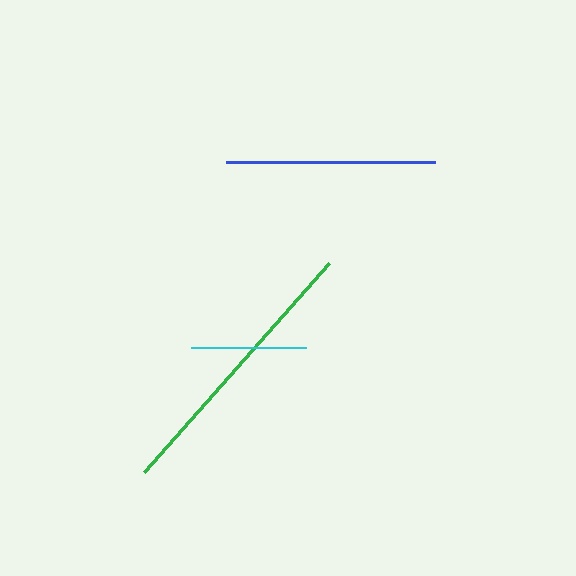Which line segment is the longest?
The green line is the longest at approximately 279 pixels.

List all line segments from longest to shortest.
From longest to shortest: green, blue, cyan.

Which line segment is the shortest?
The cyan line is the shortest at approximately 114 pixels.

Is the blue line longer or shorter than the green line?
The green line is longer than the blue line.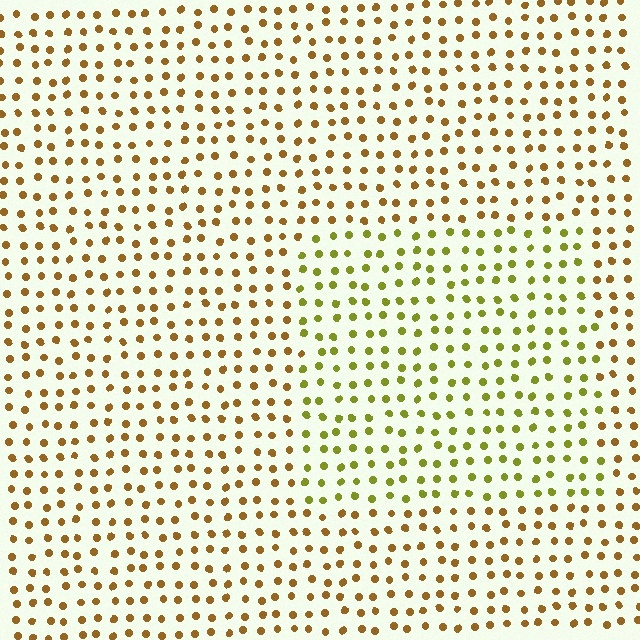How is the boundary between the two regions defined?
The boundary is defined purely by a slight shift in hue (about 36 degrees). Spacing, size, and orientation are identical on both sides.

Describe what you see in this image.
The image is filled with small brown elements in a uniform arrangement. A rectangle-shaped region is visible where the elements are tinted to a slightly different hue, forming a subtle color boundary.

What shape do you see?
I see a rectangle.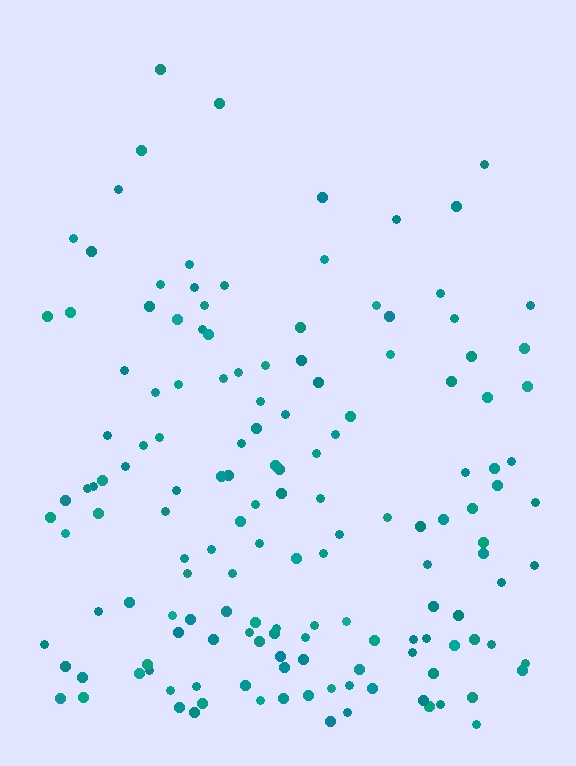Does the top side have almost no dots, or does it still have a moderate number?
Still a moderate number, just noticeably fewer than the bottom.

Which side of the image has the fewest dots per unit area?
The top.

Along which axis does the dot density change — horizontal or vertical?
Vertical.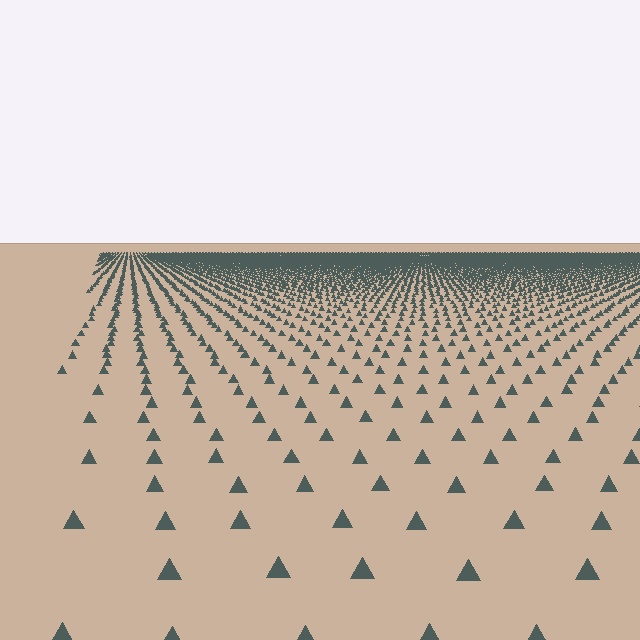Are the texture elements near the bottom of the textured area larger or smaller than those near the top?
Larger. Near the bottom, elements are closer to the viewer and appear at a bigger on-screen size.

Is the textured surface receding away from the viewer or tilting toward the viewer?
The surface is receding away from the viewer. Texture elements get smaller and denser toward the top.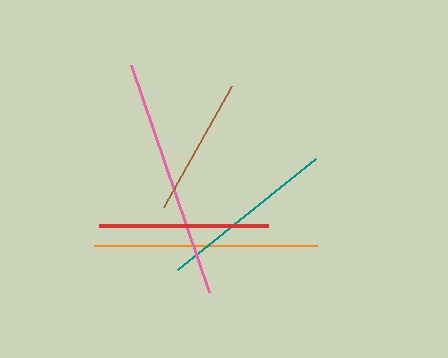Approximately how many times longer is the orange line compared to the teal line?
The orange line is approximately 1.3 times the length of the teal line.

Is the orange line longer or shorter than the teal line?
The orange line is longer than the teal line.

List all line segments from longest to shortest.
From longest to shortest: pink, orange, teal, red, brown.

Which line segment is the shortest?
The brown line is the shortest at approximately 138 pixels.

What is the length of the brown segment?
The brown segment is approximately 138 pixels long.